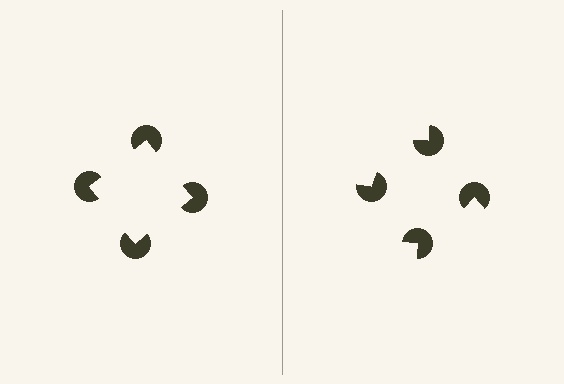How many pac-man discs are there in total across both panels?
8 — 4 on each side.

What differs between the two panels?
The pac-man discs are positioned identically on both sides; only the wedge orientations differ. On the left they align to a square; on the right they are misaligned.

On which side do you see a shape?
An illusory square appears on the left side. On the right side the wedge cuts are rotated, so no coherent shape forms.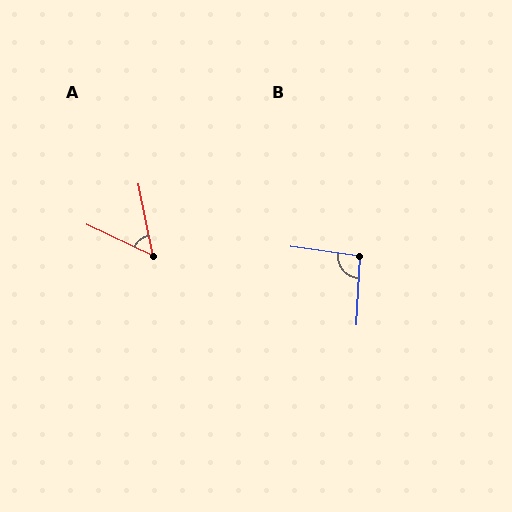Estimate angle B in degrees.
Approximately 95 degrees.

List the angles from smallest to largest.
A (54°), B (95°).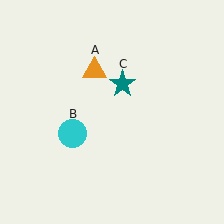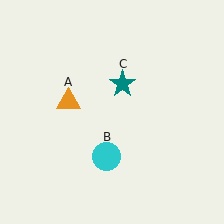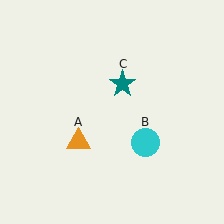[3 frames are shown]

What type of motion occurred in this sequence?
The orange triangle (object A), cyan circle (object B) rotated counterclockwise around the center of the scene.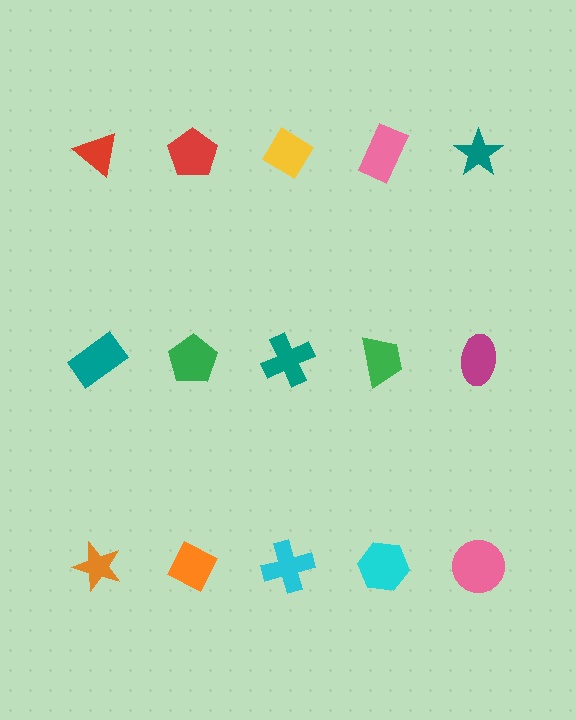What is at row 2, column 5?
A magenta ellipse.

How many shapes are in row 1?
5 shapes.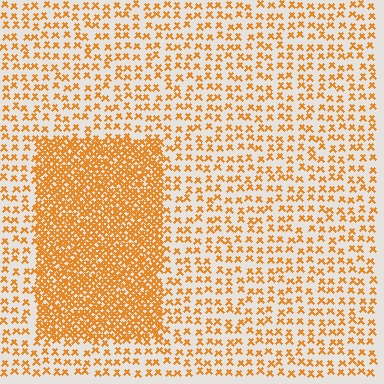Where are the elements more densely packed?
The elements are more densely packed inside the rectangle boundary.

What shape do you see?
I see a rectangle.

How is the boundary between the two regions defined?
The boundary is defined by a change in element density (approximately 2.8x ratio). All elements are the same color, size, and shape.